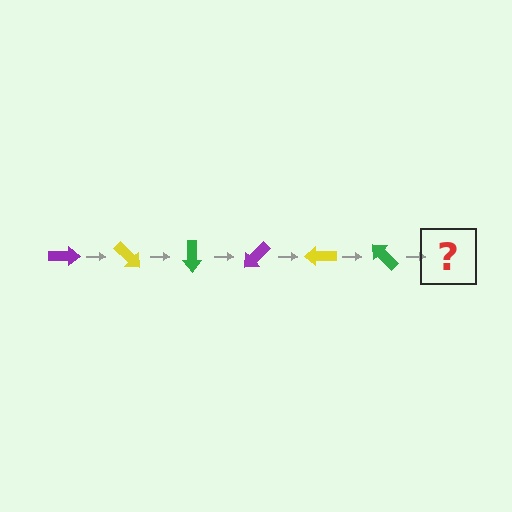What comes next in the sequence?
The next element should be a purple arrow, rotated 270 degrees from the start.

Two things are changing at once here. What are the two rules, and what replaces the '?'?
The two rules are that it rotates 45 degrees each step and the color cycles through purple, yellow, and green. The '?' should be a purple arrow, rotated 270 degrees from the start.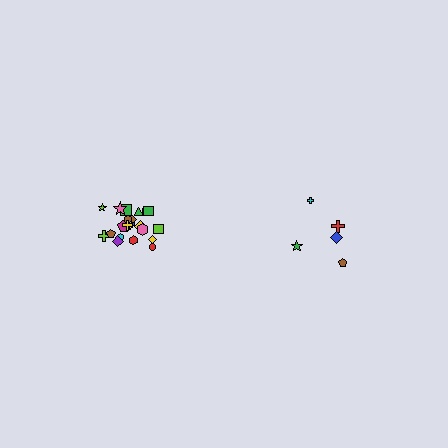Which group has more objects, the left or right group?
The left group.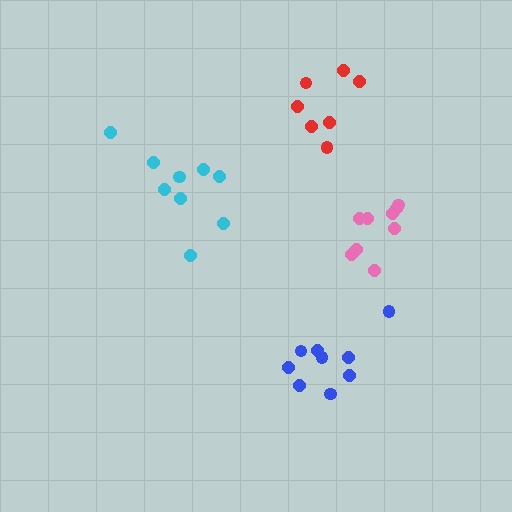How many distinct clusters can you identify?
There are 4 distinct clusters.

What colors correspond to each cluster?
The clusters are colored: blue, red, pink, cyan.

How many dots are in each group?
Group 1: 9 dots, Group 2: 7 dots, Group 3: 9 dots, Group 4: 9 dots (34 total).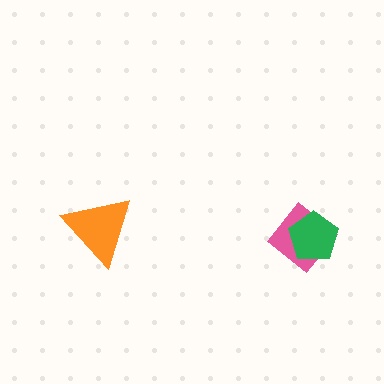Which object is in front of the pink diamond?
The green pentagon is in front of the pink diamond.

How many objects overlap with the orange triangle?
0 objects overlap with the orange triangle.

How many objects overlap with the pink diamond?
1 object overlaps with the pink diamond.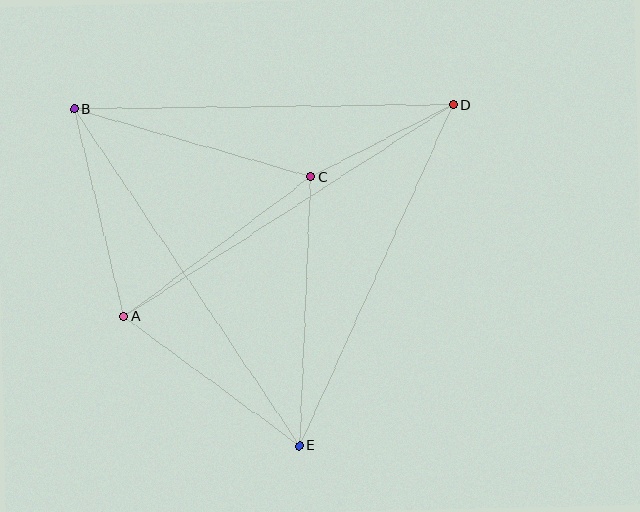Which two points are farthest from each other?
Points B and E are farthest from each other.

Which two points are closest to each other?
Points C and D are closest to each other.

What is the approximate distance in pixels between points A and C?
The distance between A and C is approximately 233 pixels.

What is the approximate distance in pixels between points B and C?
The distance between B and C is approximately 246 pixels.